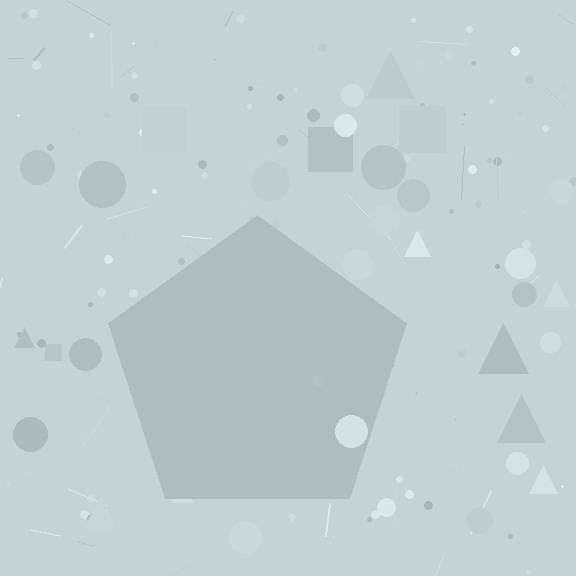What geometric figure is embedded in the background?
A pentagon is embedded in the background.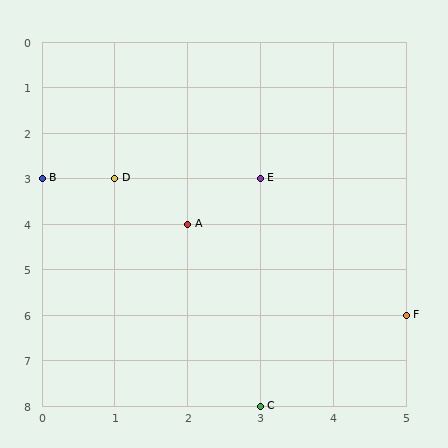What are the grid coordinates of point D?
Point D is at grid coordinates (1, 3).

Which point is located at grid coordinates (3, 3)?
Point E is at (3, 3).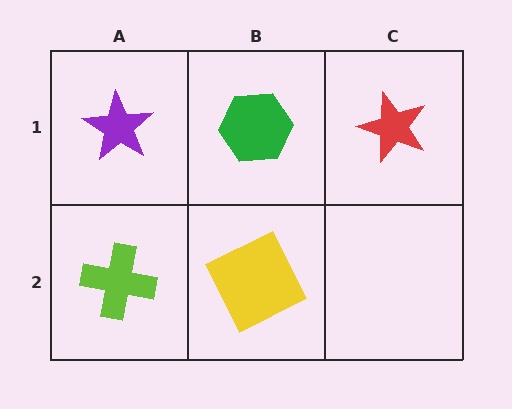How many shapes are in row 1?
3 shapes.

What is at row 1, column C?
A red star.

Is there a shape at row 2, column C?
No, that cell is empty.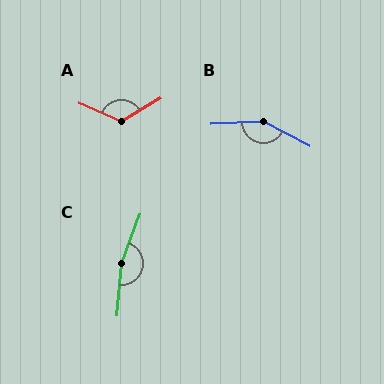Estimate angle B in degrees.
Approximately 150 degrees.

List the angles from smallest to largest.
A (126°), B (150°), C (165°).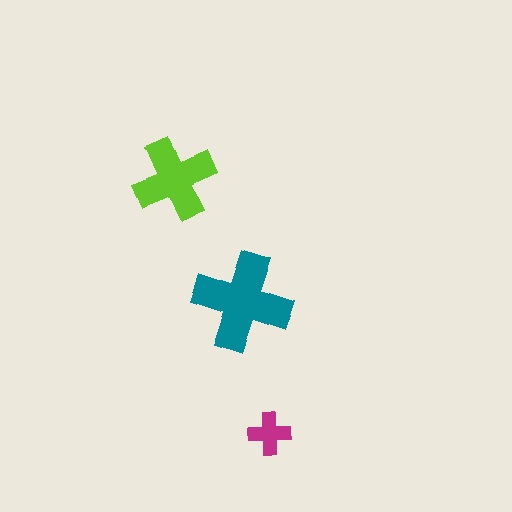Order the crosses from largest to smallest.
the teal one, the lime one, the magenta one.